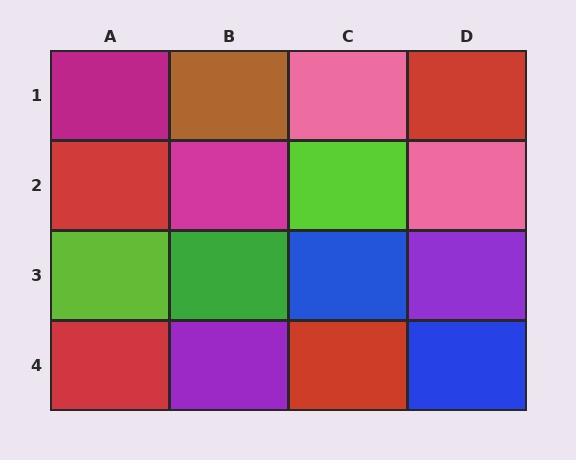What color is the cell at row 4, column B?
Purple.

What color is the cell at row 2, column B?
Magenta.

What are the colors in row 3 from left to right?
Lime, green, blue, purple.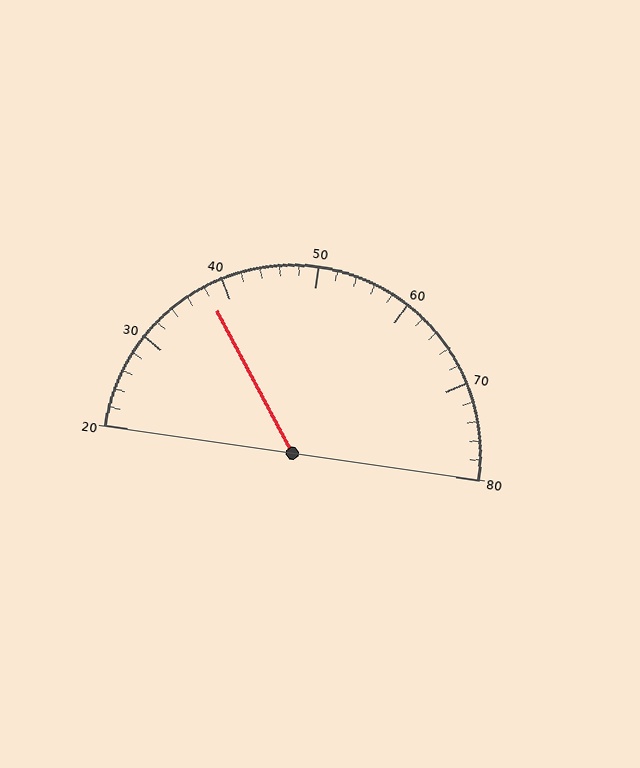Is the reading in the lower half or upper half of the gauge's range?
The reading is in the lower half of the range (20 to 80).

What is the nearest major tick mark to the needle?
The nearest major tick mark is 40.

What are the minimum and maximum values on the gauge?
The gauge ranges from 20 to 80.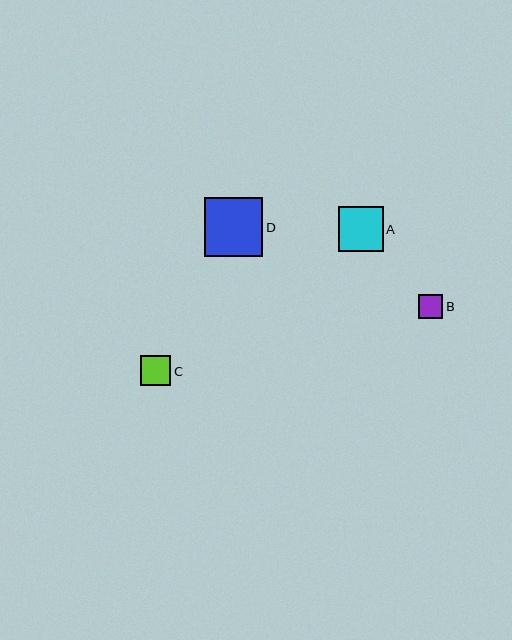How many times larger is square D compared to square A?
Square D is approximately 1.3 times the size of square A.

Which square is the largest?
Square D is the largest with a size of approximately 59 pixels.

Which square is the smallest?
Square B is the smallest with a size of approximately 24 pixels.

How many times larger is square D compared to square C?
Square D is approximately 2.0 times the size of square C.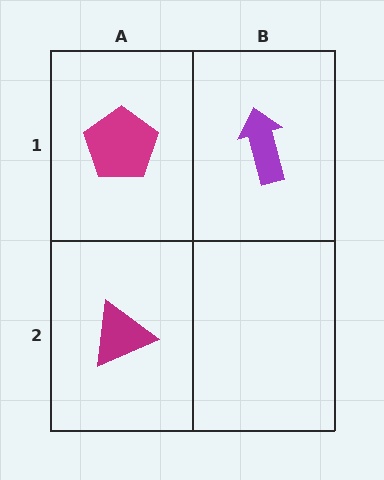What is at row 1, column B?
A purple arrow.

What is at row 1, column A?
A magenta pentagon.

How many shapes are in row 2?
1 shape.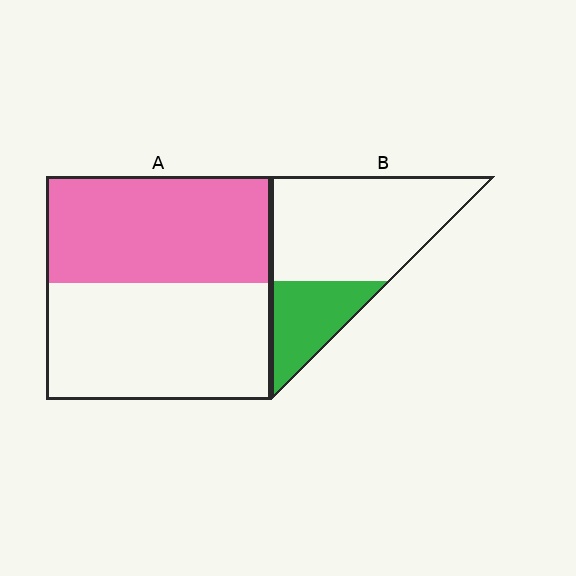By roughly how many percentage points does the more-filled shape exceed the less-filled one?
By roughly 20 percentage points (A over B).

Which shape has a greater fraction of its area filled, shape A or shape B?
Shape A.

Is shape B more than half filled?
No.